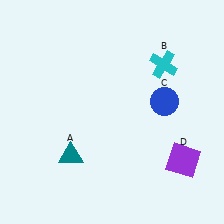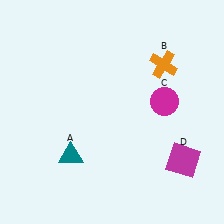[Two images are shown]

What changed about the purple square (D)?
In Image 1, D is purple. In Image 2, it changed to magenta.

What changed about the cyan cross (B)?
In Image 1, B is cyan. In Image 2, it changed to orange.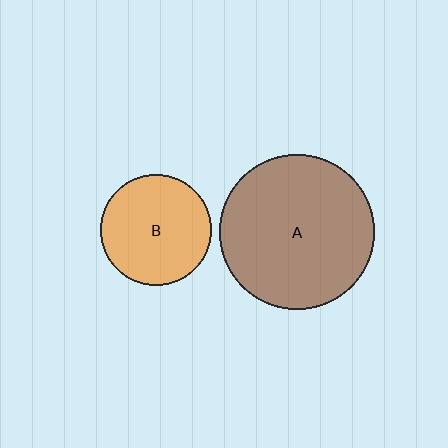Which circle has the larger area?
Circle A (brown).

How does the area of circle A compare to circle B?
Approximately 2.0 times.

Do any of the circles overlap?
No, none of the circles overlap.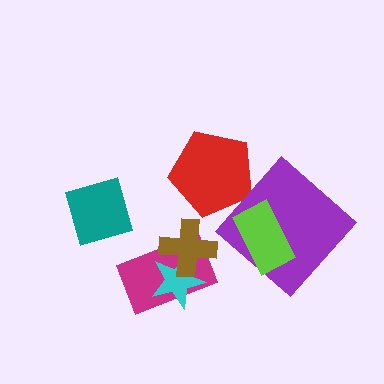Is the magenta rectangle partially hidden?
Yes, it is partially covered by another shape.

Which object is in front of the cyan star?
The brown cross is in front of the cyan star.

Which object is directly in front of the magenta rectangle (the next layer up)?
The cyan star is directly in front of the magenta rectangle.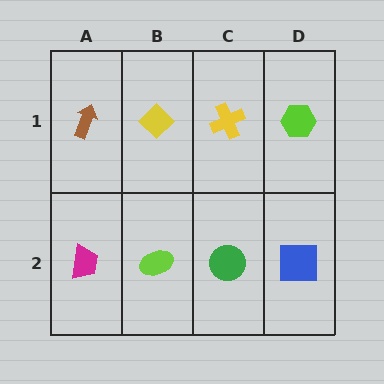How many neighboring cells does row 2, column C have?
3.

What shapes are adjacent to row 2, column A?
A brown arrow (row 1, column A), a lime ellipse (row 2, column B).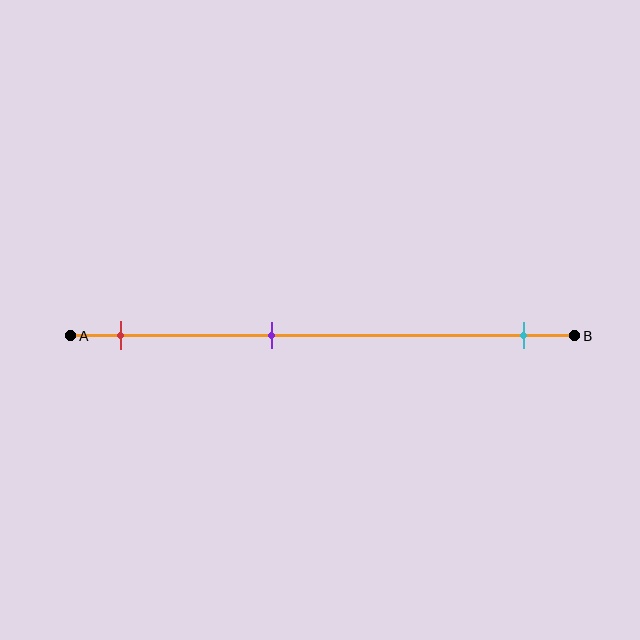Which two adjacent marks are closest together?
The red and purple marks are the closest adjacent pair.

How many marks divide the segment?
There are 3 marks dividing the segment.